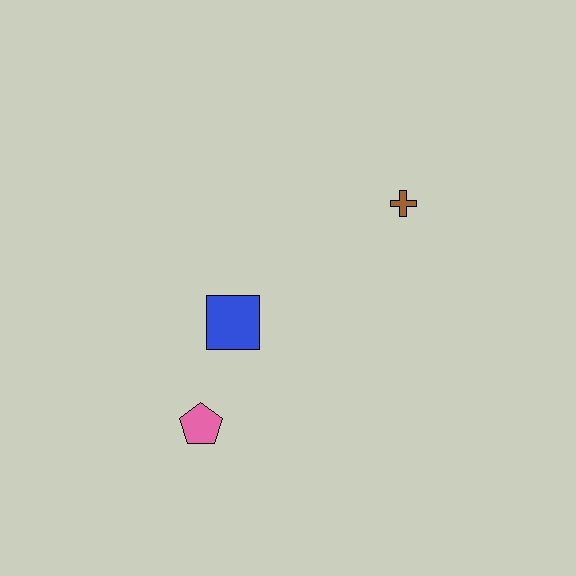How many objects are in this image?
There are 3 objects.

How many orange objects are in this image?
There are no orange objects.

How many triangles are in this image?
There are no triangles.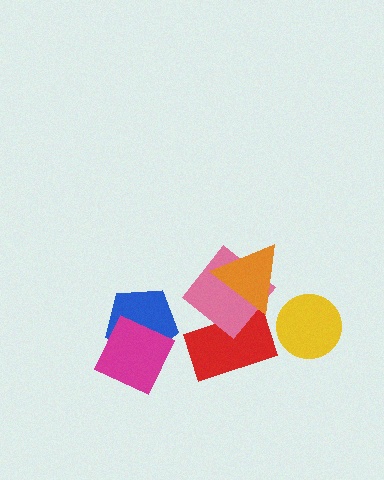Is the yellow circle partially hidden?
No, no other shape covers it.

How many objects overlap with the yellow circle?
0 objects overlap with the yellow circle.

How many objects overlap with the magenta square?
1 object overlaps with the magenta square.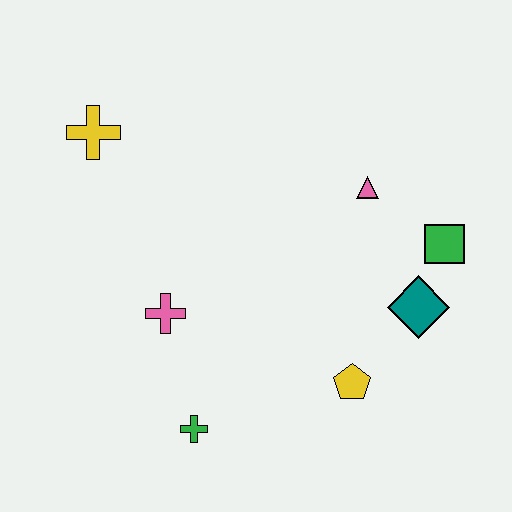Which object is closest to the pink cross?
The green cross is closest to the pink cross.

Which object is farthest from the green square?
The yellow cross is farthest from the green square.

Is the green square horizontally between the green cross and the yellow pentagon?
No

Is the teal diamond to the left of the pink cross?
No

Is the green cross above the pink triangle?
No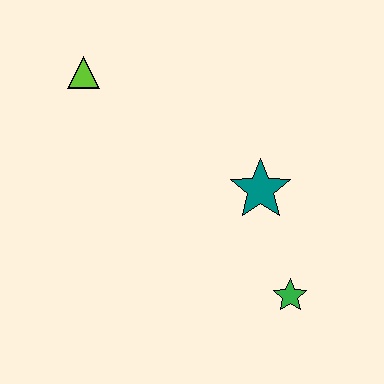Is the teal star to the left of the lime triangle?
No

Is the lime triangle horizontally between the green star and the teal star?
No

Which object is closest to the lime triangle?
The teal star is closest to the lime triangle.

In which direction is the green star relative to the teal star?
The green star is below the teal star.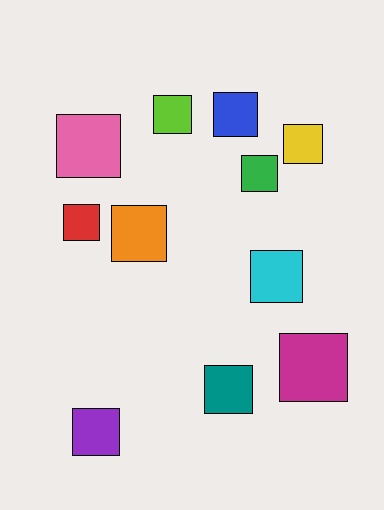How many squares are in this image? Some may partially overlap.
There are 11 squares.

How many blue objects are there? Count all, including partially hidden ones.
There is 1 blue object.